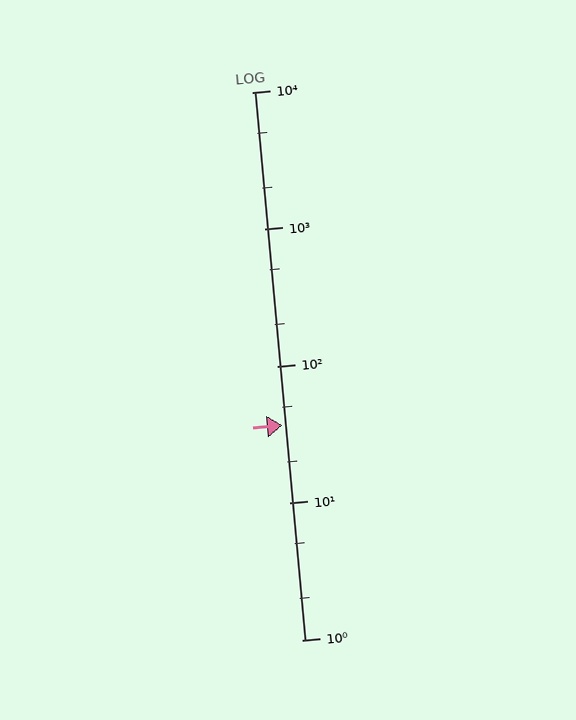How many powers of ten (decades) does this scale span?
The scale spans 4 decades, from 1 to 10000.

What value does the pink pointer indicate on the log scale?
The pointer indicates approximately 37.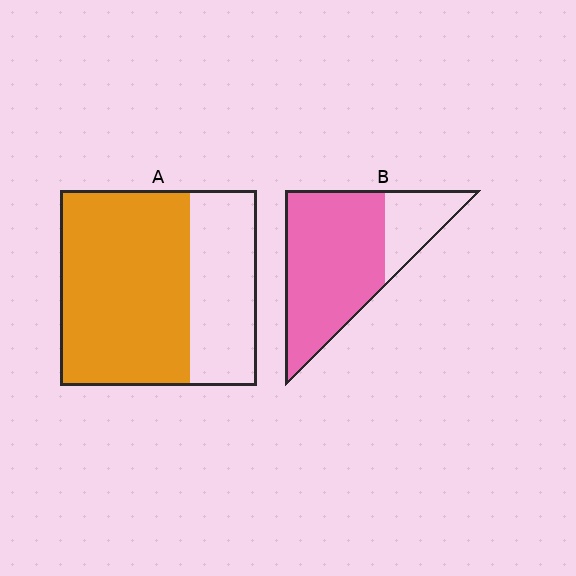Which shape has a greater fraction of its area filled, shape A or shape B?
Shape B.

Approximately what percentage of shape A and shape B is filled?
A is approximately 65% and B is approximately 75%.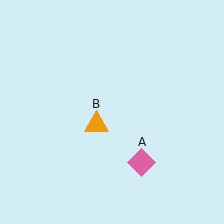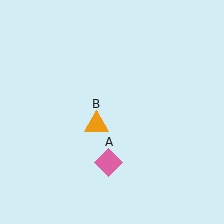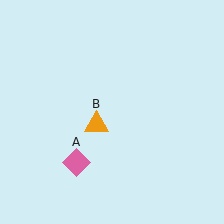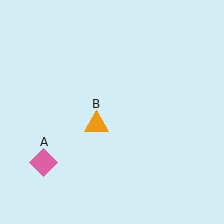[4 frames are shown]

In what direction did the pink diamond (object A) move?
The pink diamond (object A) moved left.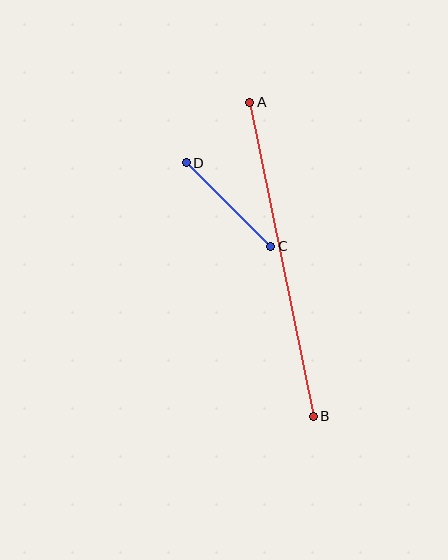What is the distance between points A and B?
The distance is approximately 320 pixels.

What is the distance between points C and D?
The distance is approximately 119 pixels.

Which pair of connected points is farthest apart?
Points A and B are farthest apart.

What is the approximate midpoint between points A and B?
The midpoint is at approximately (282, 259) pixels.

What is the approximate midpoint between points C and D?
The midpoint is at approximately (229, 204) pixels.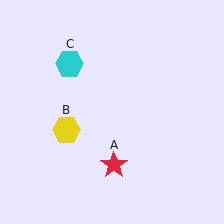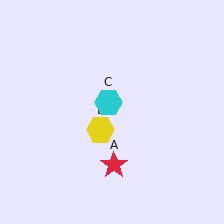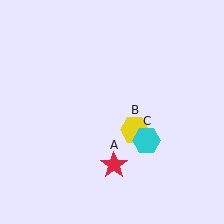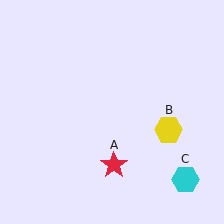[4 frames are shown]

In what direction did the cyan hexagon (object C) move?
The cyan hexagon (object C) moved down and to the right.